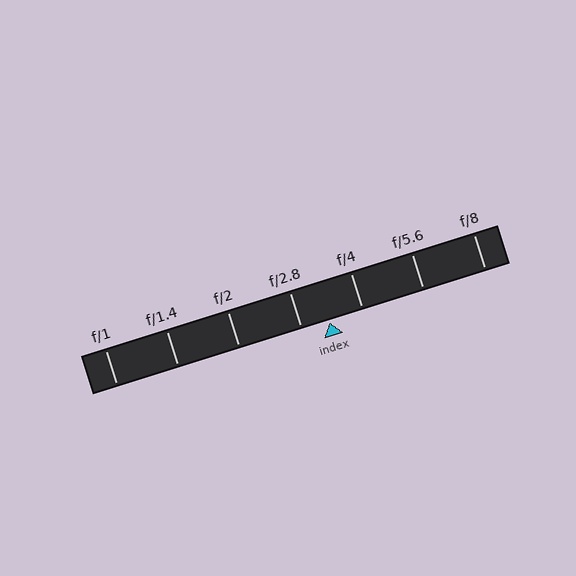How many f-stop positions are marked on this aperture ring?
There are 7 f-stop positions marked.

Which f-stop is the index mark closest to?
The index mark is closest to f/2.8.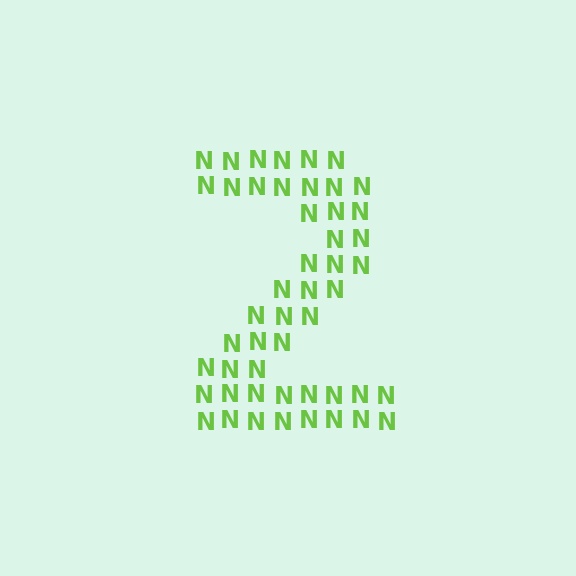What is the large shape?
The large shape is the digit 2.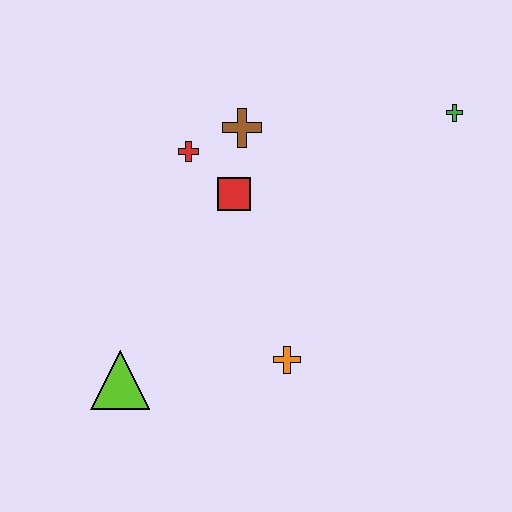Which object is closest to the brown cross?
The red cross is closest to the brown cross.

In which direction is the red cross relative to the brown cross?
The red cross is to the left of the brown cross.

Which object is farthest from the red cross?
The green cross is farthest from the red cross.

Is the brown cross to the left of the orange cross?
Yes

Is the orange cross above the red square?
No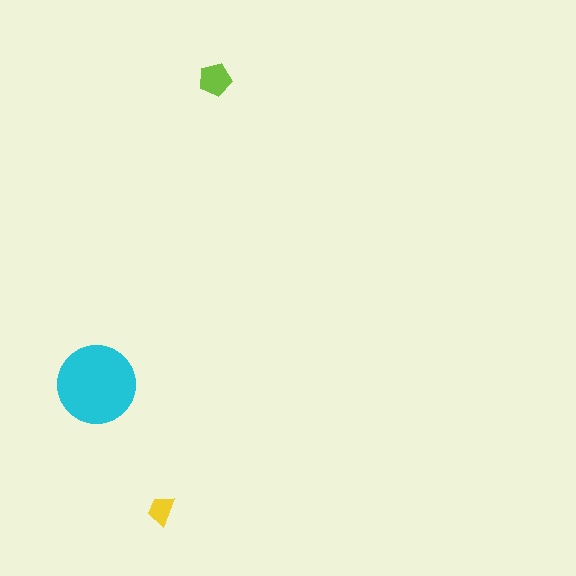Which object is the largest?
The cyan circle.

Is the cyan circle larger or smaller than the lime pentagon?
Larger.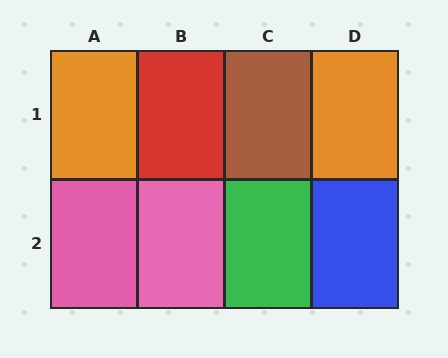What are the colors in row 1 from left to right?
Orange, red, brown, orange.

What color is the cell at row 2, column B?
Pink.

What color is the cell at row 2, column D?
Blue.